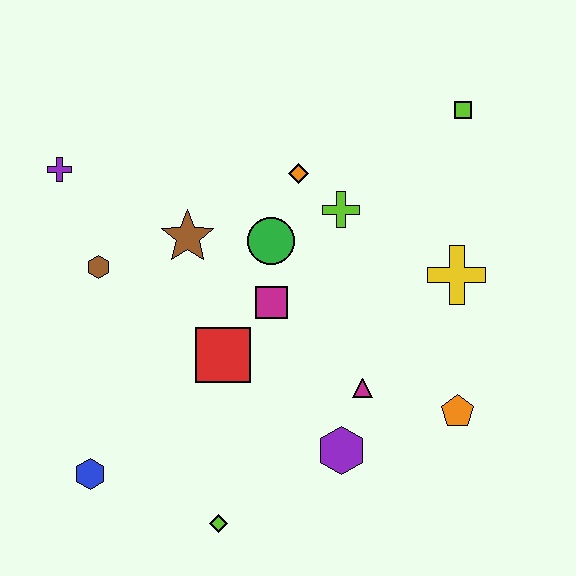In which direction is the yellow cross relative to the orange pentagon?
The yellow cross is above the orange pentagon.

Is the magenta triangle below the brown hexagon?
Yes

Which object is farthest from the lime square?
The blue hexagon is farthest from the lime square.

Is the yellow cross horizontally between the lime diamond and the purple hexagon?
No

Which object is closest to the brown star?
The green circle is closest to the brown star.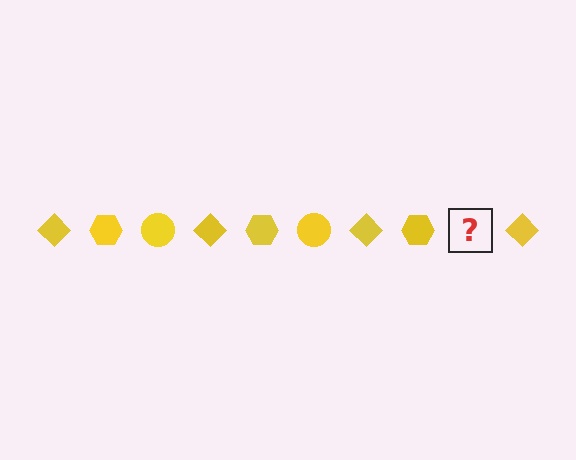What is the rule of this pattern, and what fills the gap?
The rule is that the pattern cycles through diamond, hexagon, circle shapes in yellow. The gap should be filled with a yellow circle.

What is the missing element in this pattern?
The missing element is a yellow circle.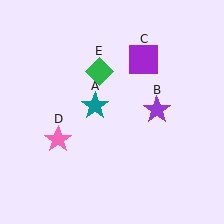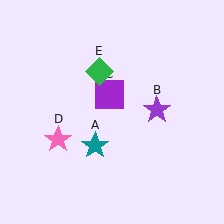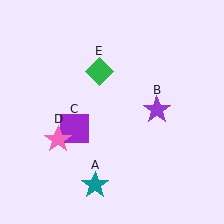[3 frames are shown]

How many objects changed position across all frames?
2 objects changed position: teal star (object A), purple square (object C).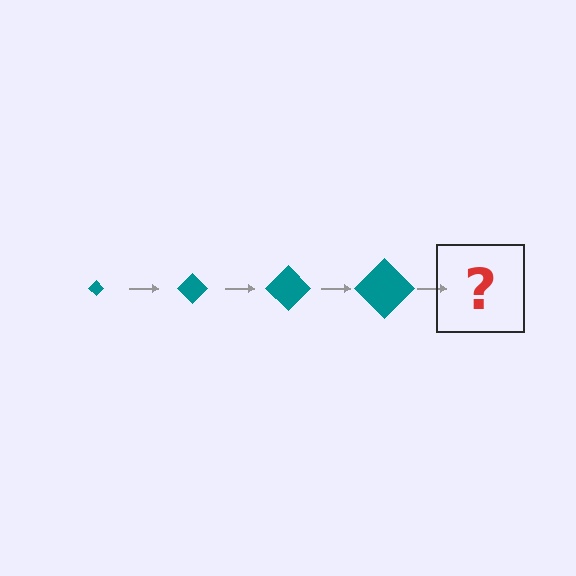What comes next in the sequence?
The next element should be a teal diamond, larger than the previous one.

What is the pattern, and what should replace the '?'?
The pattern is that the diamond gets progressively larger each step. The '?' should be a teal diamond, larger than the previous one.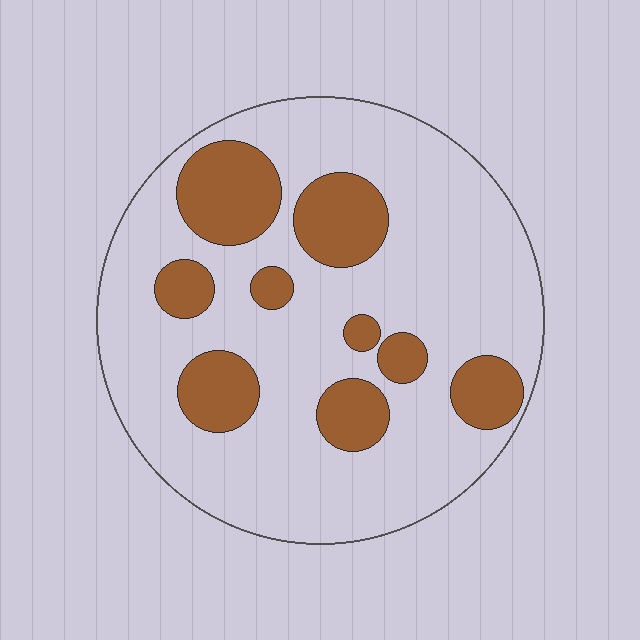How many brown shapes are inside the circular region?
9.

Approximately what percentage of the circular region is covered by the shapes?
Approximately 25%.